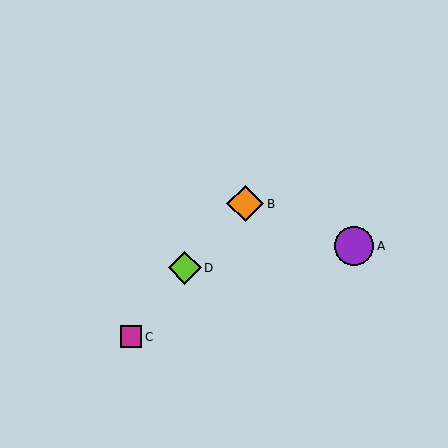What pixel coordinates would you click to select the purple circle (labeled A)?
Click at (354, 246) to select the purple circle A.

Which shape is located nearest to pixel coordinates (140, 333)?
The magenta square (labeled C) at (131, 337) is nearest to that location.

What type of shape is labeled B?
Shape B is an orange diamond.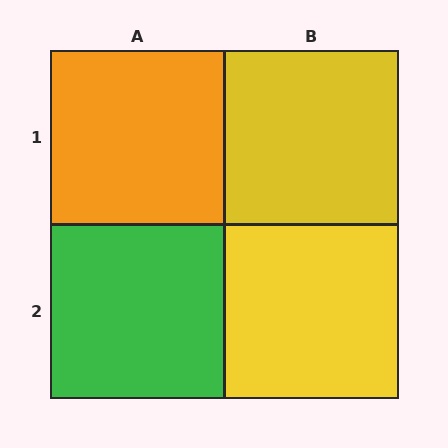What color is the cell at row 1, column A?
Orange.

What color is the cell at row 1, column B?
Yellow.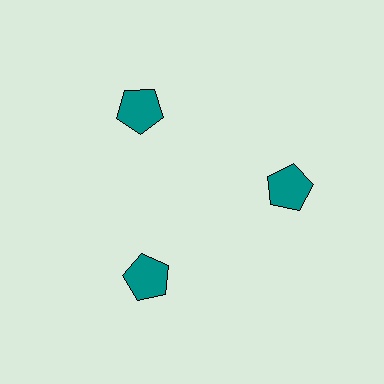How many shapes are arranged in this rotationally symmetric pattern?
There are 3 shapes, arranged in 3 groups of 1.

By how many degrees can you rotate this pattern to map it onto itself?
The pattern maps onto itself every 120 degrees of rotation.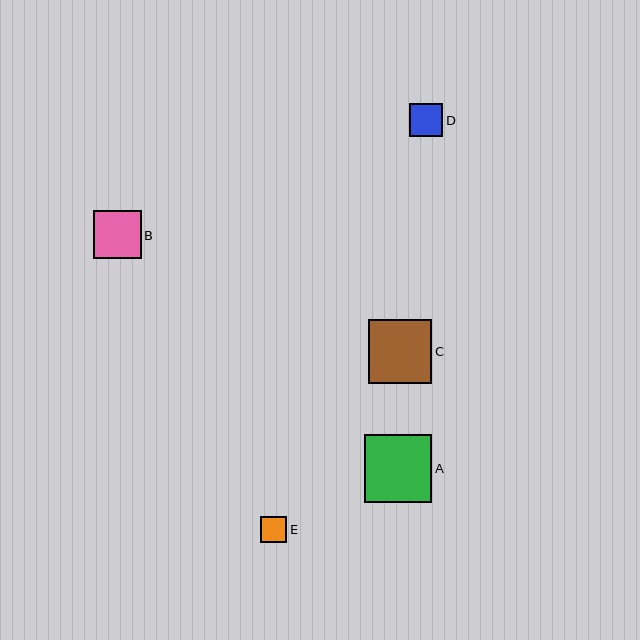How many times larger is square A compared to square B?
Square A is approximately 1.4 times the size of square B.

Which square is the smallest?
Square E is the smallest with a size of approximately 26 pixels.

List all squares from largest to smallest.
From largest to smallest: A, C, B, D, E.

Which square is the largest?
Square A is the largest with a size of approximately 68 pixels.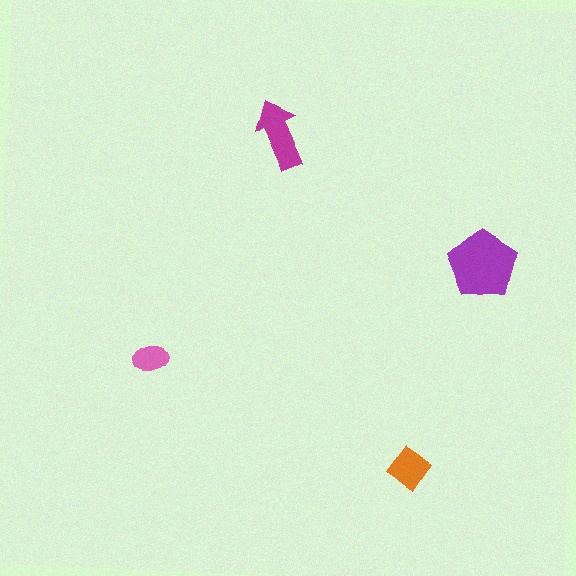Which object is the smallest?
The pink ellipse.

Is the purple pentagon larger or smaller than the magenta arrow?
Larger.